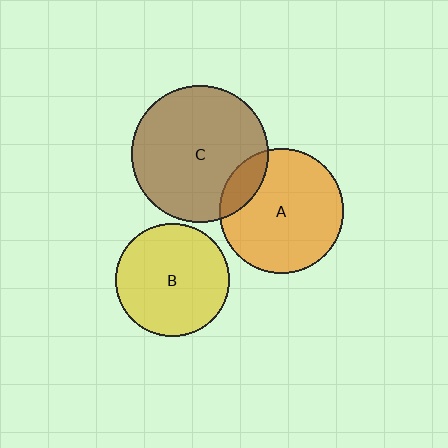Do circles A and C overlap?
Yes.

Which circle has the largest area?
Circle C (brown).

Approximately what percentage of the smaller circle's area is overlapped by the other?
Approximately 15%.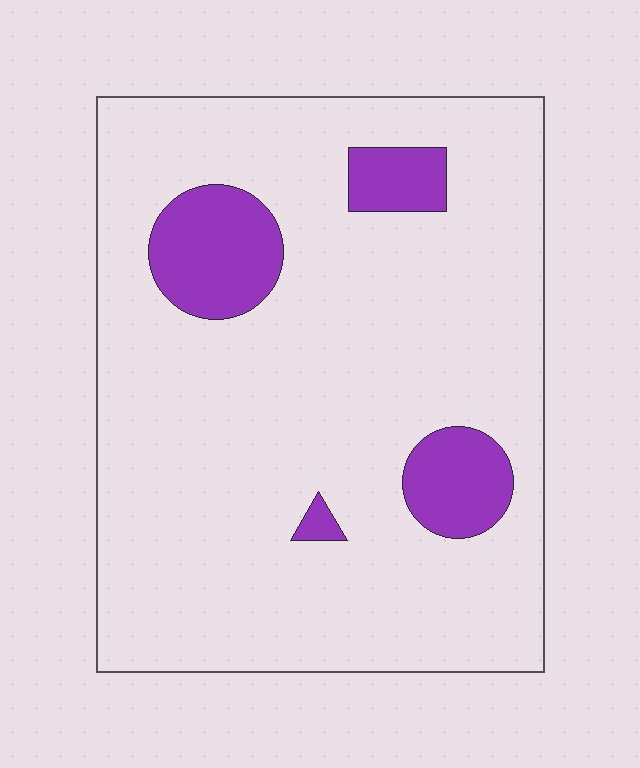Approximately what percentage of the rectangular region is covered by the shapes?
Approximately 10%.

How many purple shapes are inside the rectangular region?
4.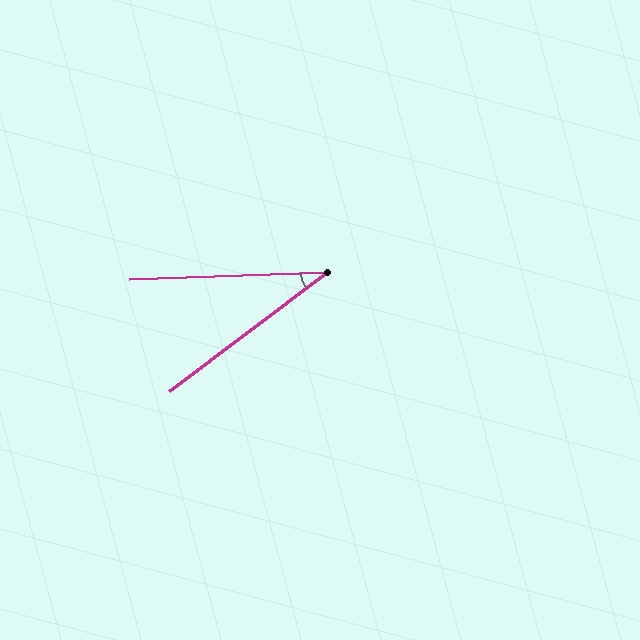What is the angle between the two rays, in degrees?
Approximately 35 degrees.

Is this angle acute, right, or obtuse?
It is acute.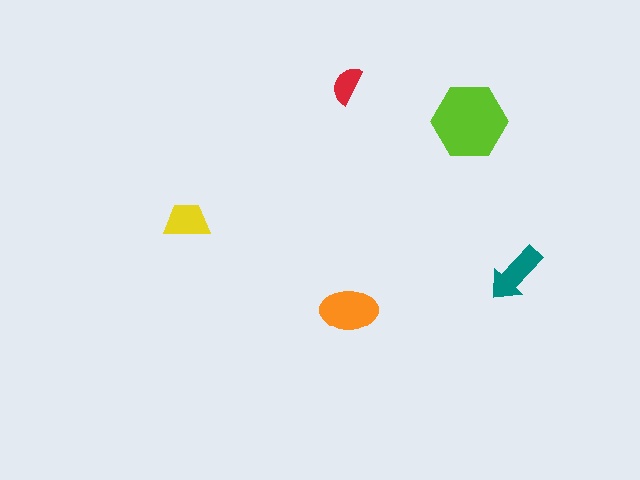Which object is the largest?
The lime hexagon.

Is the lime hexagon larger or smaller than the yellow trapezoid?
Larger.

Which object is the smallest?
The red semicircle.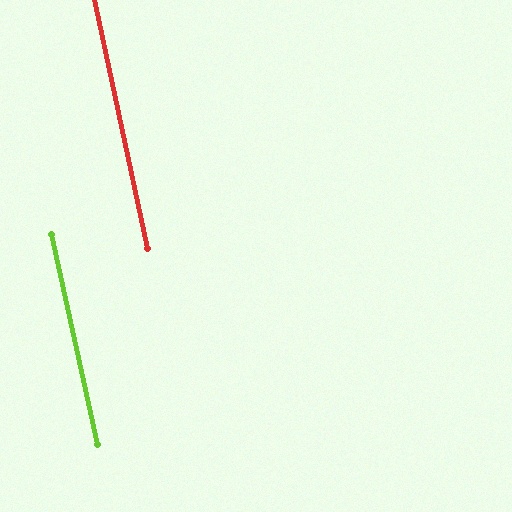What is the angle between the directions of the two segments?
Approximately 1 degree.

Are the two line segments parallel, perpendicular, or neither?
Parallel — their directions differ by only 0.5°.